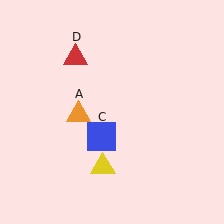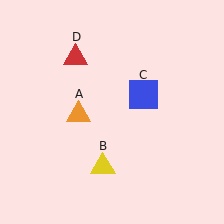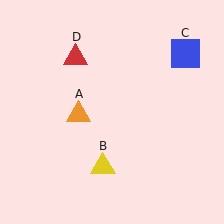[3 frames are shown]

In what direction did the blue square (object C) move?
The blue square (object C) moved up and to the right.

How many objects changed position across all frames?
1 object changed position: blue square (object C).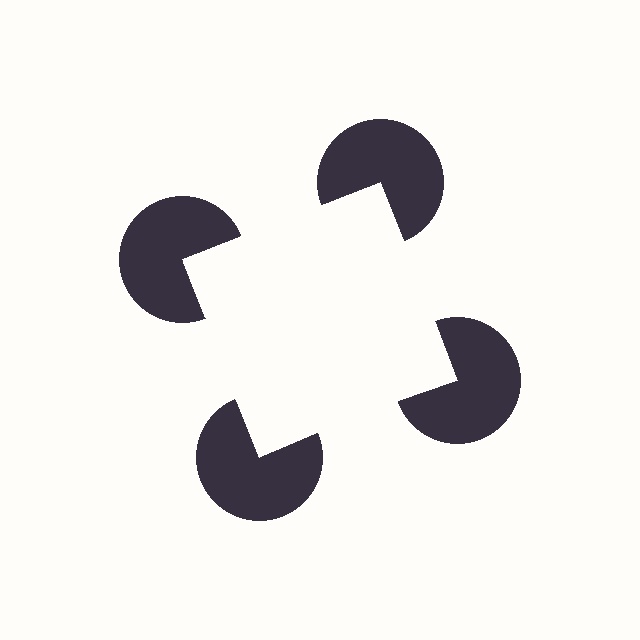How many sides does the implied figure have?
4 sides.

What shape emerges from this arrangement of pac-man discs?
An illusory square — its edges are inferred from the aligned wedge cuts in the pac-man discs, not physically drawn.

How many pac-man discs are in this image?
There are 4 — one at each vertex of the illusory square.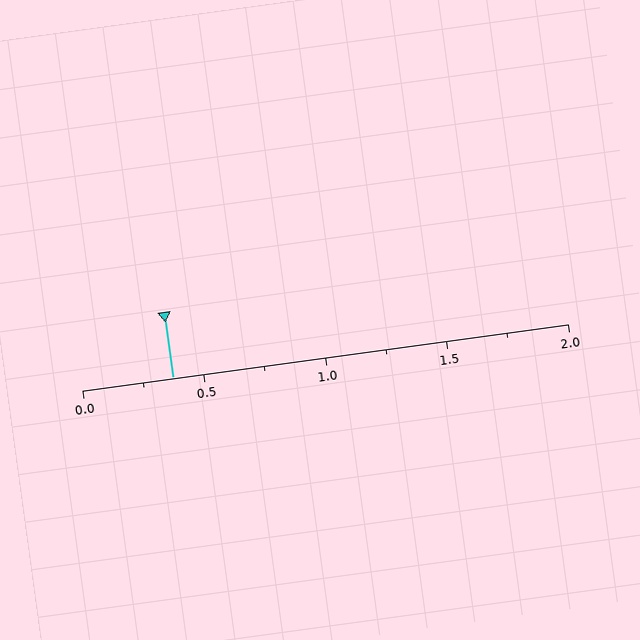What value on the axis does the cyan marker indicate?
The marker indicates approximately 0.38.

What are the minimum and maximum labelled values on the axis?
The axis runs from 0.0 to 2.0.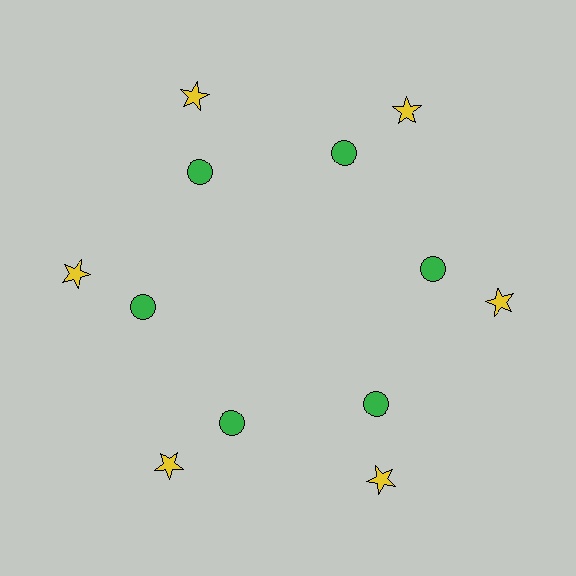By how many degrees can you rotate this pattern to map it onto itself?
The pattern maps onto itself every 60 degrees of rotation.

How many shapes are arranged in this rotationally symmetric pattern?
There are 12 shapes, arranged in 6 groups of 2.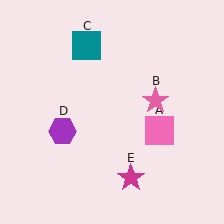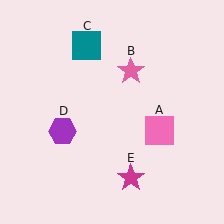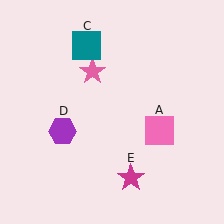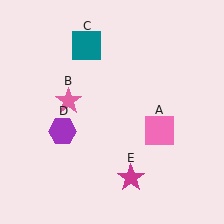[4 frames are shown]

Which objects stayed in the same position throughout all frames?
Pink square (object A) and teal square (object C) and purple hexagon (object D) and magenta star (object E) remained stationary.